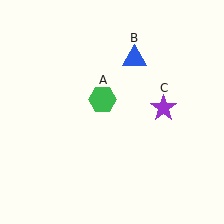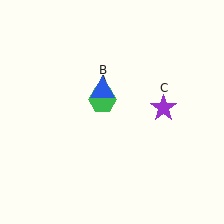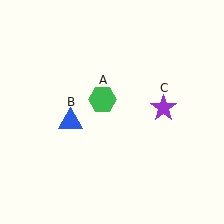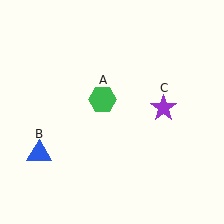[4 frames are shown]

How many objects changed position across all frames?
1 object changed position: blue triangle (object B).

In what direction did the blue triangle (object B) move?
The blue triangle (object B) moved down and to the left.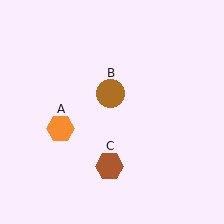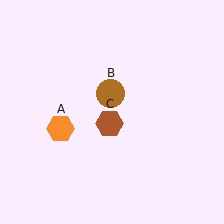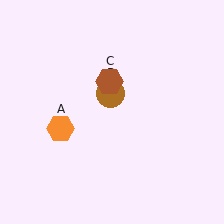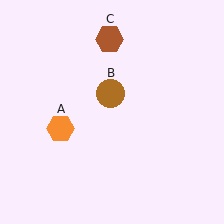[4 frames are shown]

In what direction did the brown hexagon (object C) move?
The brown hexagon (object C) moved up.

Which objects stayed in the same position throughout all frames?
Orange hexagon (object A) and brown circle (object B) remained stationary.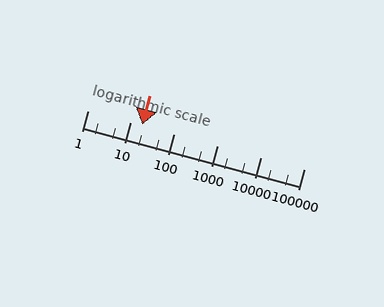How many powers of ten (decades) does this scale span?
The scale spans 5 decades, from 1 to 100000.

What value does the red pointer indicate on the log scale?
The pointer indicates approximately 18.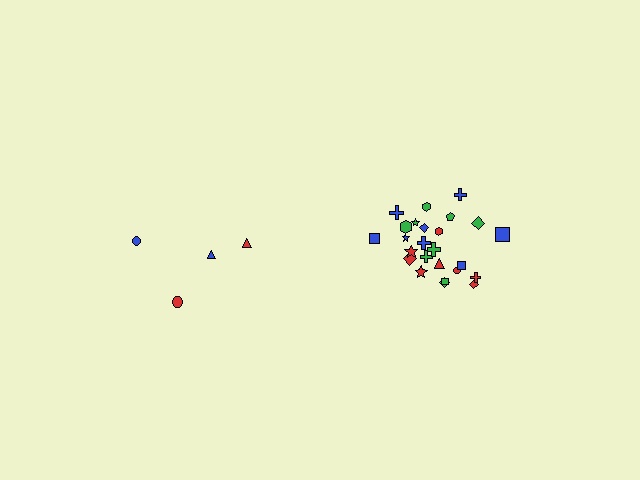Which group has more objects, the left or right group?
The right group.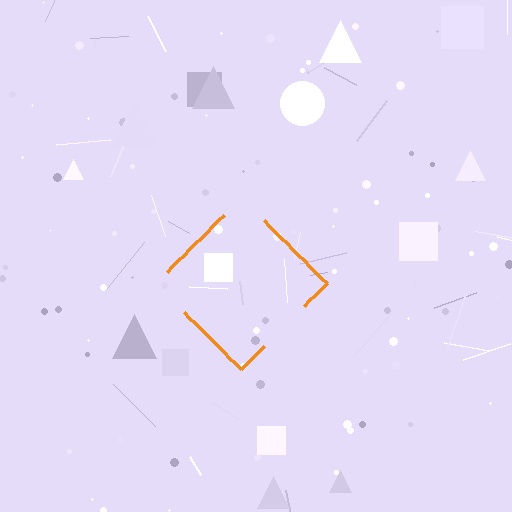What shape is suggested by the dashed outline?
The dashed outline suggests a diamond.